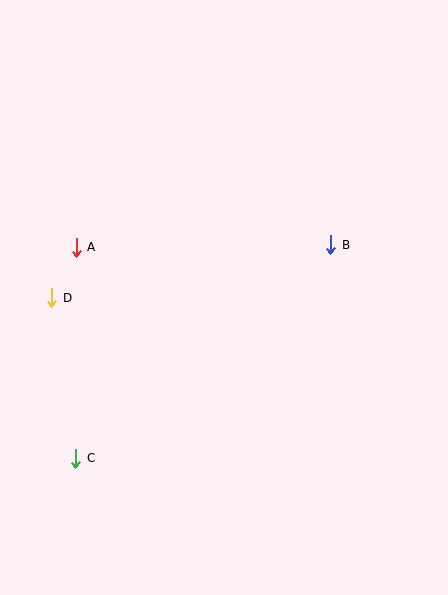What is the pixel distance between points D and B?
The distance between D and B is 284 pixels.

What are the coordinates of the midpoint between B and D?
The midpoint between B and D is at (191, 271).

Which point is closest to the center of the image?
Point B at (331, 245) is closest to the center.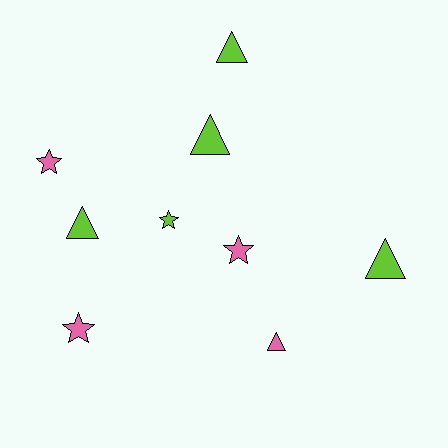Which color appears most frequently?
Lime, with 5 objects.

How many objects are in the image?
There are 9 objects.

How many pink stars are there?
There are 3 pink stars.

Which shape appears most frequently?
Triangle, with 5 objects.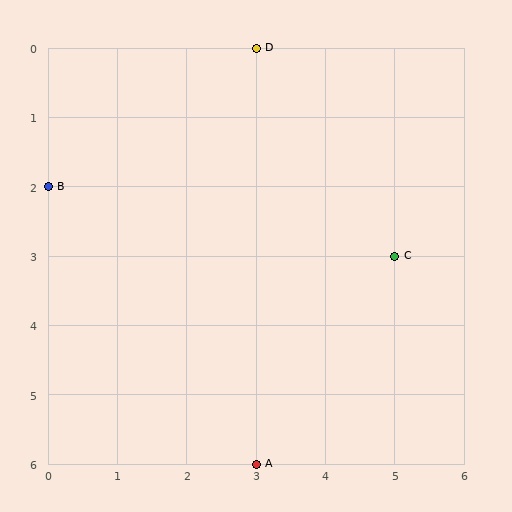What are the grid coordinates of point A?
Point A is at grid coordinates (3, 6).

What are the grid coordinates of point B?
Point B is at grid coordinates (0, 2).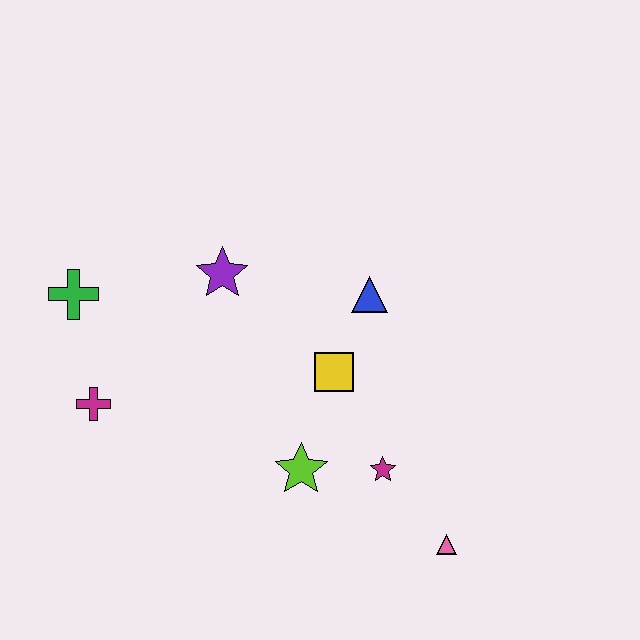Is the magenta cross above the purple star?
No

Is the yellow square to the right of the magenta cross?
Yes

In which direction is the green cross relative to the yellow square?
The green cross is to the left of the yellow square.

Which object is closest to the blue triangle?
The yellow square is closest to the blue triangle.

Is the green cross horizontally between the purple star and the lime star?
No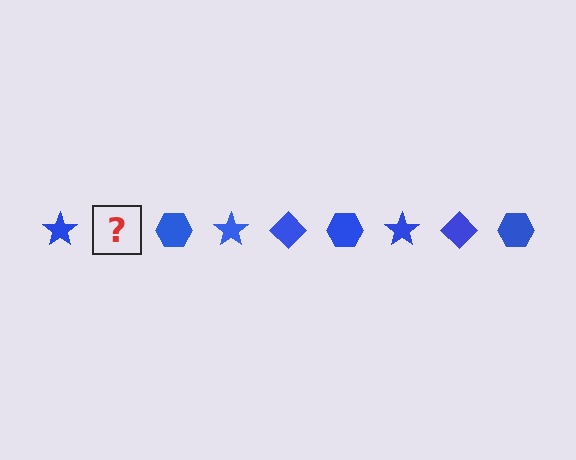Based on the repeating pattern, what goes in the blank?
The blank should be a blue diamond.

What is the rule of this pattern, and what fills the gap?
The rule is that the pattern cycles through star, diamond, hexagon shapes in blue. The gap should be filled with a blue diamond.